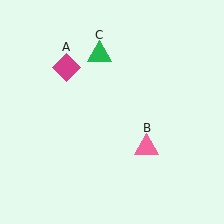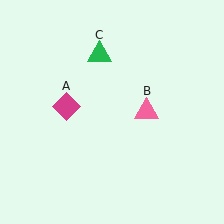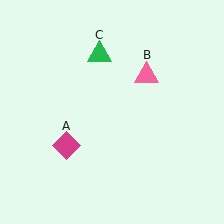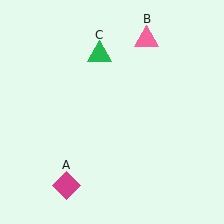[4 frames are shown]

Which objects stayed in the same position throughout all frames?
Green triangle (object C) remained stationary.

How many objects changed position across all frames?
2 objects changed position: magenta diamond (object A), pink triangle (object B).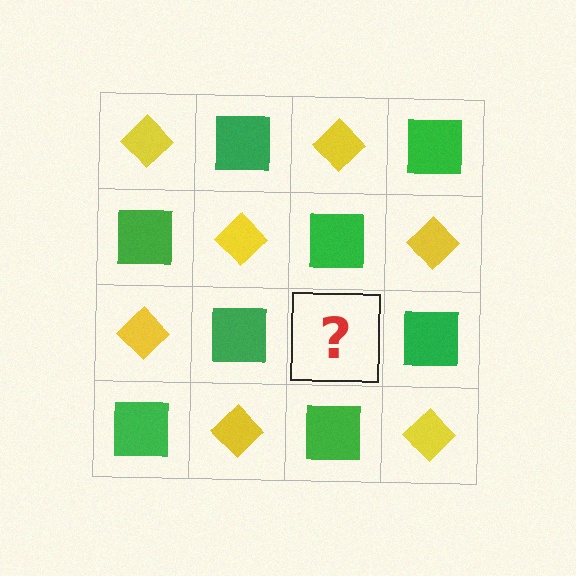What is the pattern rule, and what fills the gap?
The rule is that it alternates yellow diamond and green square in a checkerboard pattern. The gap should be filled with a yellow diamond.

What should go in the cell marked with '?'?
The missing cell should contain a yellow diamond.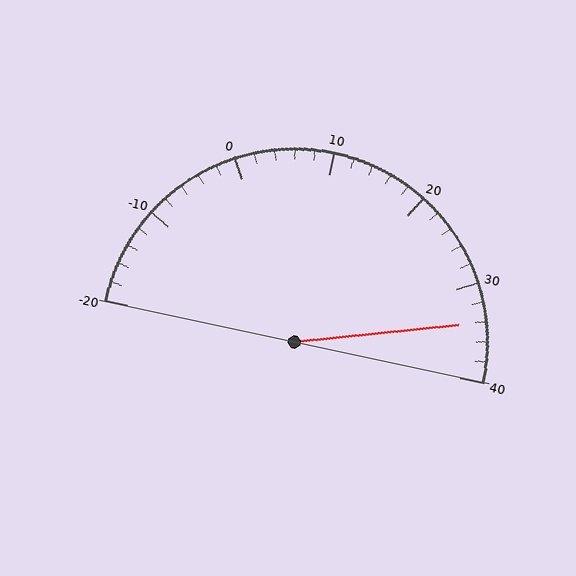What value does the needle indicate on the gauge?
The needle indicates approximately 34.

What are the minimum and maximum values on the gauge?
The gauge ranges from -20 to 40.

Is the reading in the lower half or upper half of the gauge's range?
The reading is in the upper half of the range (-20 to 40).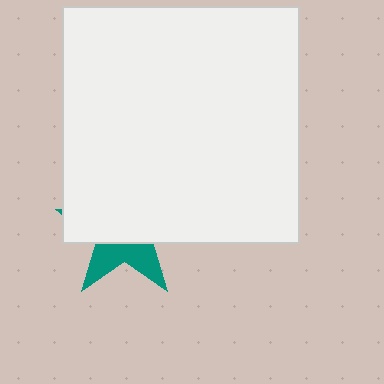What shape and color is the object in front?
The object in front is a white square.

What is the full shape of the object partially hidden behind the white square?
The partially hidden object is a teal star.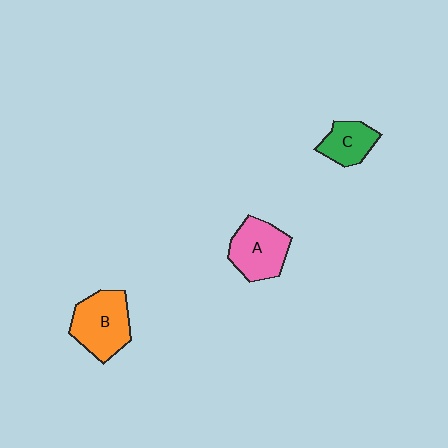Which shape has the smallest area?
Shape C (green).